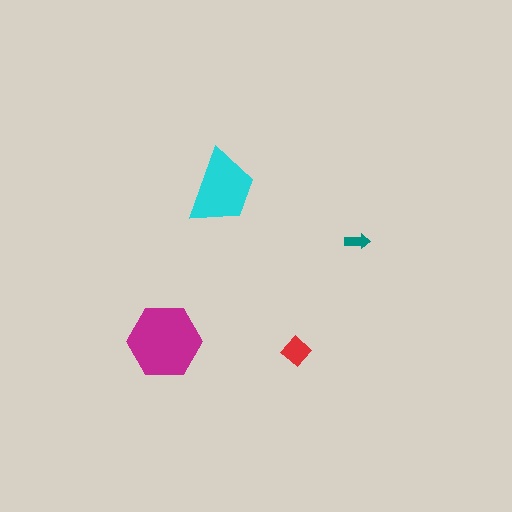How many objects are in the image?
There are 4 objects in the image.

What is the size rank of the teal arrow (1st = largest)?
4th.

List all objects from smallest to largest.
The teal arrow, the red diamond, the cyan trapezoid, the magenta hexagon.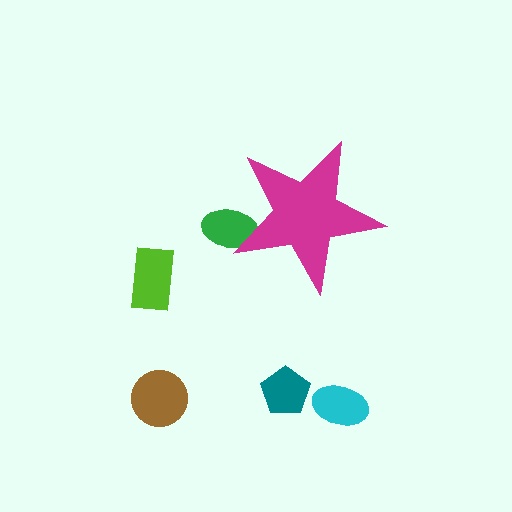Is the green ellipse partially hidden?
Yes, the green ellipse is partially hidden behind the magenta star.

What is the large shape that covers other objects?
A magenta star.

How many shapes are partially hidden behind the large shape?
1 shape is partially hidden.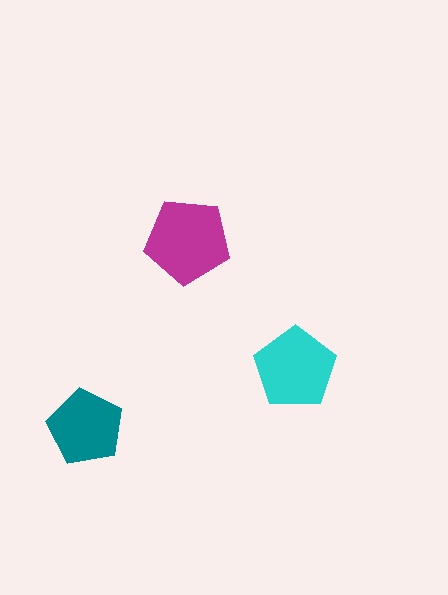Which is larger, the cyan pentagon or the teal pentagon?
The cyan one.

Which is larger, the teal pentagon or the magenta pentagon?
The magenta one.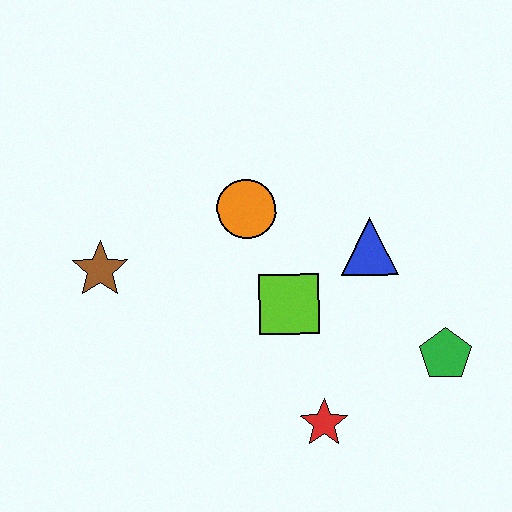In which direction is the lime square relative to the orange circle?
The lime square is below the orange circle.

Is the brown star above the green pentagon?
Yes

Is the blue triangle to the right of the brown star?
Yes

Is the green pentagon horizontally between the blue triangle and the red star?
No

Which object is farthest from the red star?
The brown star is farthest from the red star.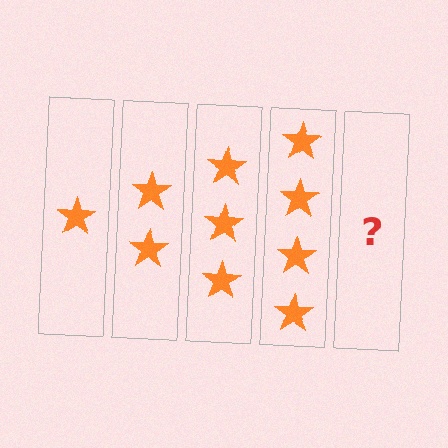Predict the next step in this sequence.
The next step is 5 stars.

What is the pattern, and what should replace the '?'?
The pattern is that each step adds one more star. The '?' should be 5 stars.